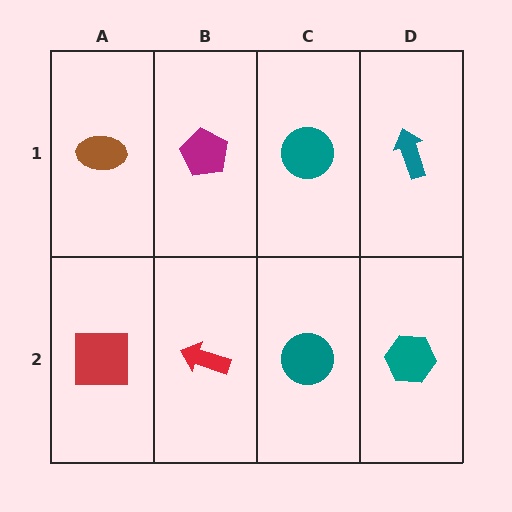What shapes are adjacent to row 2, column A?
A brown ellipse (row 1, column A), a red arrow (row 2, column B).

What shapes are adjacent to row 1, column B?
A red arrow (row 2, column B), a brown ellipse (row 1, column A), a teal circle (row 1, column C).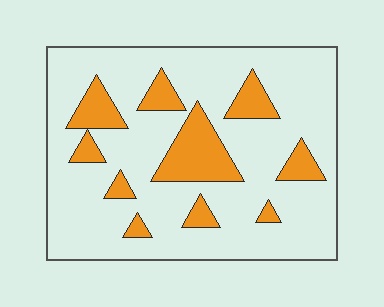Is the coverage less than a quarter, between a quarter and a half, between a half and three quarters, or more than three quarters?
Less than a quarter.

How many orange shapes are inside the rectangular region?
10.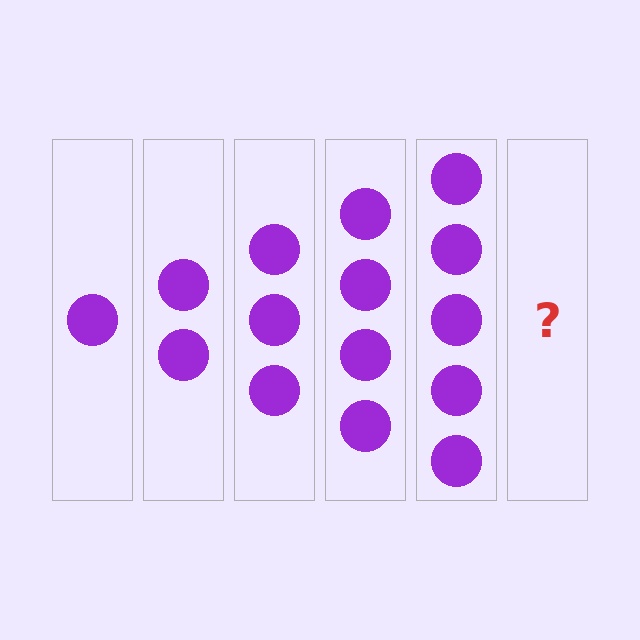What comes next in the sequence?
The next element should be 6 circles.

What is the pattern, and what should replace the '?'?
The pattern is that each step adds one more circle. The '?' should be 6 circles.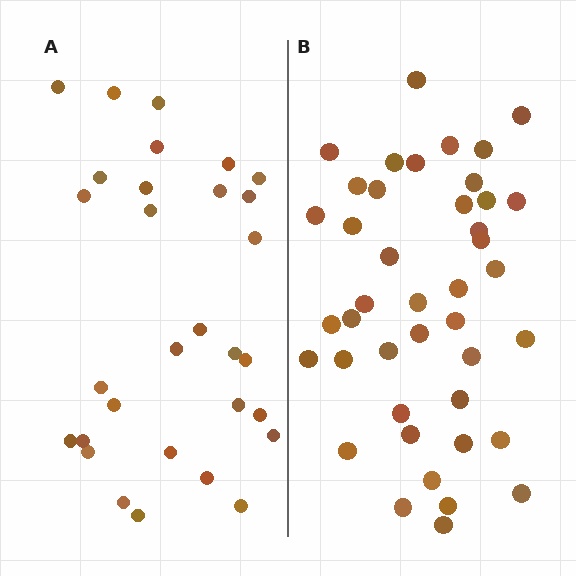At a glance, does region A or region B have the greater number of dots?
Region B (the right region) has more dots.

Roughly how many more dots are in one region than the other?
Region B has roughly 12 or so more dots than region A.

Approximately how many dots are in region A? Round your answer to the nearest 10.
About 30 dots.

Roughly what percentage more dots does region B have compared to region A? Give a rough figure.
About 40% more.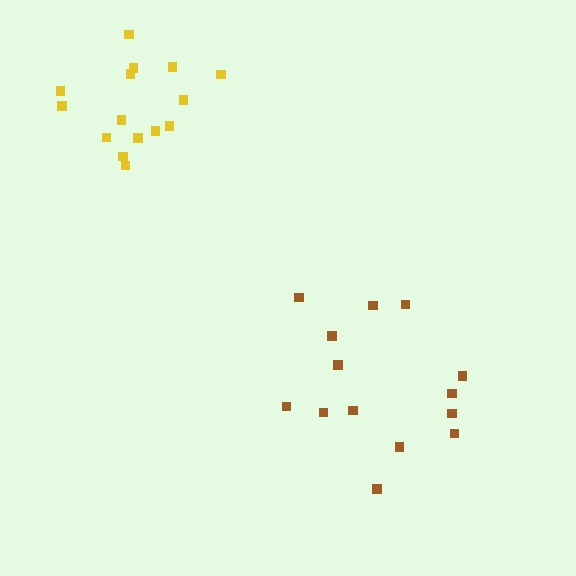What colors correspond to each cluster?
The clusters are colored: brown, yellow.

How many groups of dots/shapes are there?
There are 2 groups.